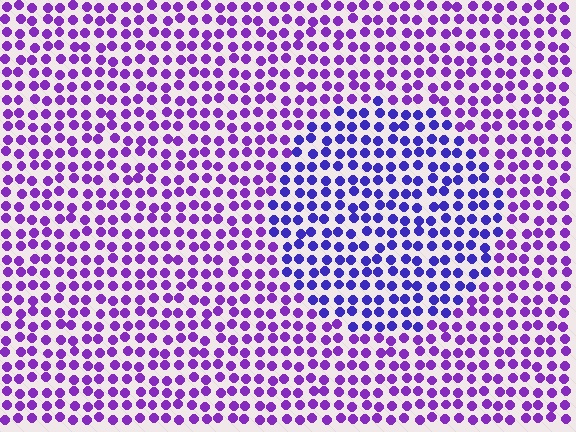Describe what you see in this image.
The image is filled with small purple elements in a uniform arrangement. A circle-shaped region is visible where the elements are tinted to a slightly different hue, forming a subtle color boundary.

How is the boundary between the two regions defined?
The boundary is defined purely by a slight shift in hue (about 31 degrees). Spacing, size, and orientation are identical on both sides.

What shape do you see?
I see a circle.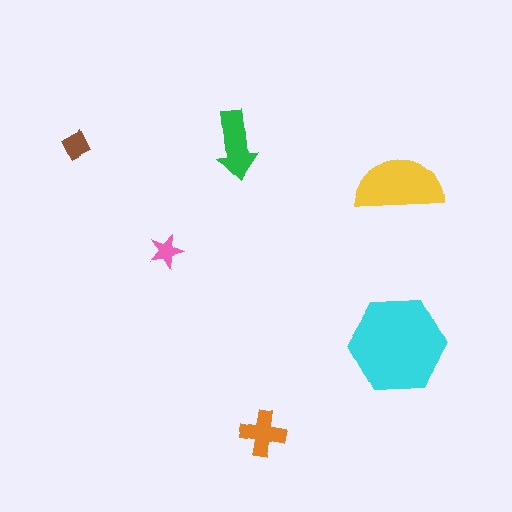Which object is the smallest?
The pink star.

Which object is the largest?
The cyan hexagon.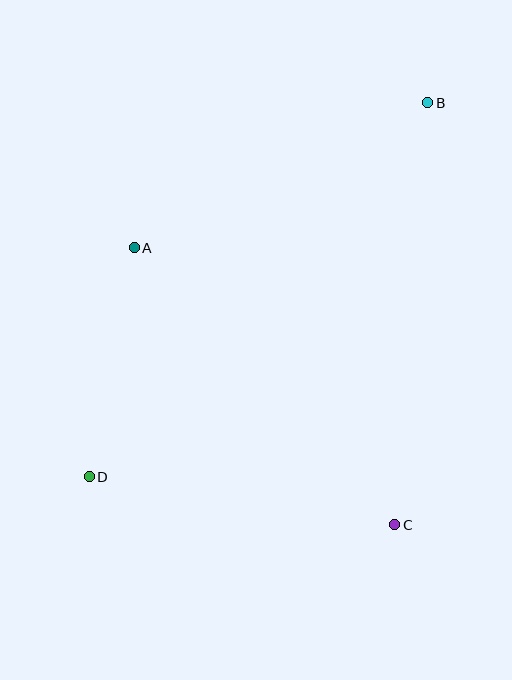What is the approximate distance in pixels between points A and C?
The distance between A and C is approximately 380 pixels.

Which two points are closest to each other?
Points A and D are closest to each other.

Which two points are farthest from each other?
Points B and D are farthest from each other.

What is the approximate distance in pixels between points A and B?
The distance between A and B is approximately 327 pixels.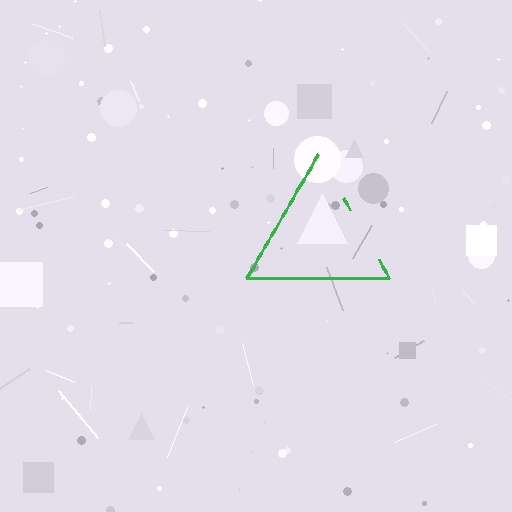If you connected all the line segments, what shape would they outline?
They would outline a triangle.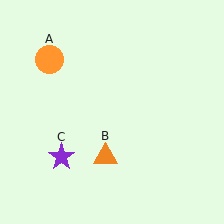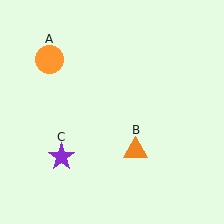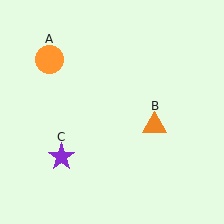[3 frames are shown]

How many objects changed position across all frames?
1 object changed position: orange triangle (object B).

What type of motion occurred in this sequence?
The orange triangle (object B) rotated counterclockwise around the center of the scene.